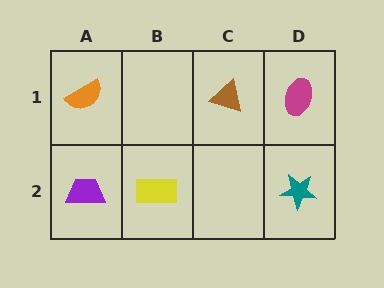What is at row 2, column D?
A teal star.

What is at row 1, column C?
A brown triangle.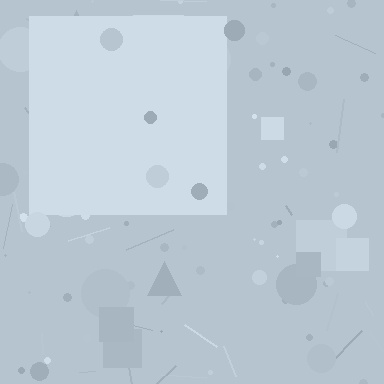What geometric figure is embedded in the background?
A square is embedded in the background.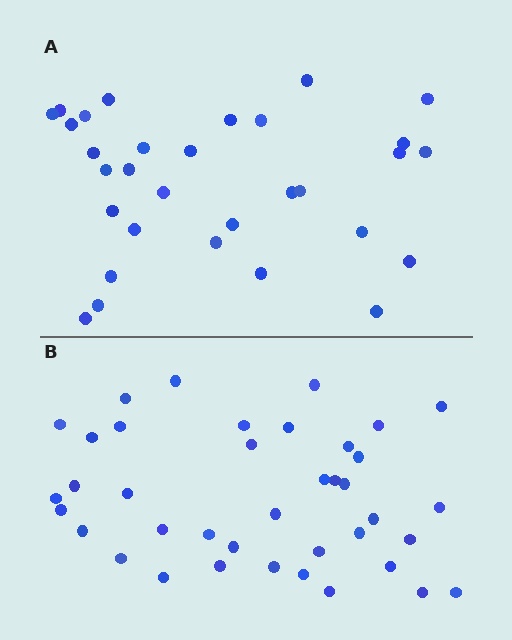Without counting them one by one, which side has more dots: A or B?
Region B (the bottom region) has more dots.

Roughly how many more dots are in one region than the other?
Region B has roughly 8 or so more dots than region A.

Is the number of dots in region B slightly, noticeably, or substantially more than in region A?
Region B has noticeably more, but not dramatically so. The ratio is roughly 1.3 to 1.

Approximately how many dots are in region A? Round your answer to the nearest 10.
About 30 dots. (The exact count is 31, which rounds to 30.)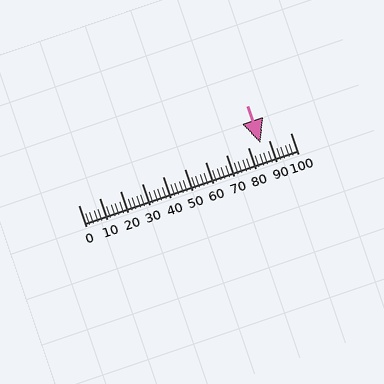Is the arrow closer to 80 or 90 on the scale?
The arrow is closer to 90.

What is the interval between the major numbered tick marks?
The major tick marks are spaced 10 units apart.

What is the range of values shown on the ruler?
The ruler shows values from 0 to 100.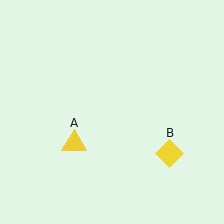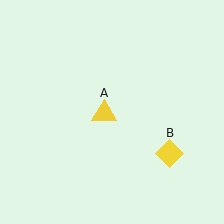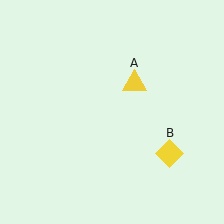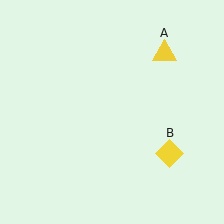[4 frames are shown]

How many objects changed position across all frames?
1 object changed position: yellow triangle (object A).